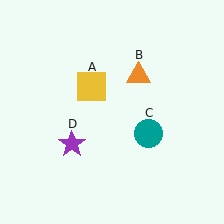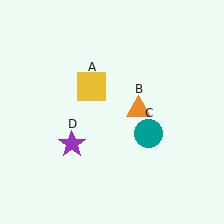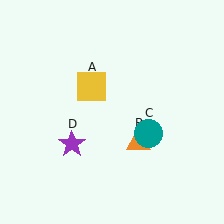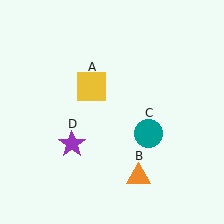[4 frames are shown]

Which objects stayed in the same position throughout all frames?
Yellow square (object A) and teal circle (object C) and purple star (object D) remained stationary.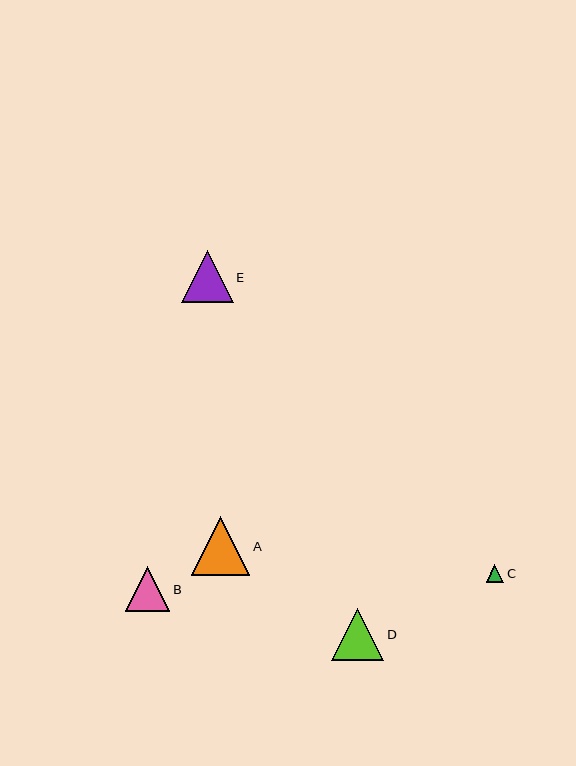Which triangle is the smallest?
Triangle C is the smallest with a size of approximately 18 pixels.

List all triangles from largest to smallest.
From largest to smallest: A, D, E, B, C.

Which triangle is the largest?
Triangle A is the largest with a size of approximately 59 pixels.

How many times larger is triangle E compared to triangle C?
Triangle E is approximately 3.0 times the size of triangle C.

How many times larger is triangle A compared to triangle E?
Triangle A is approximately 1.1 times the size of triangle E.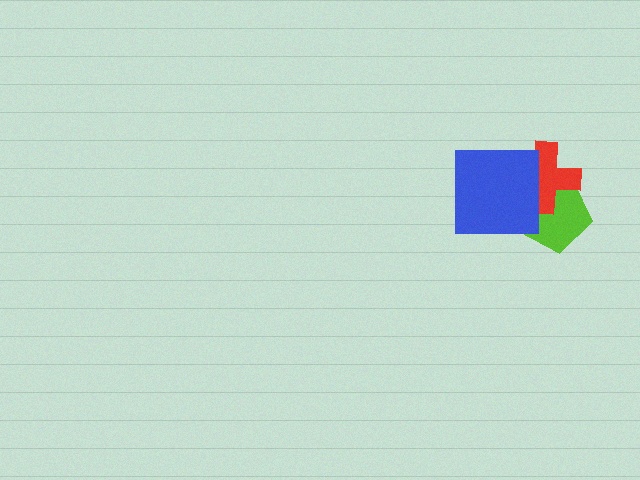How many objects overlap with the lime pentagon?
2 objects overlap with the lime pentagon.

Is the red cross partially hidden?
Yes, it is partially covered by another shape.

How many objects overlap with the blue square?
2 objects overlap with the blue square.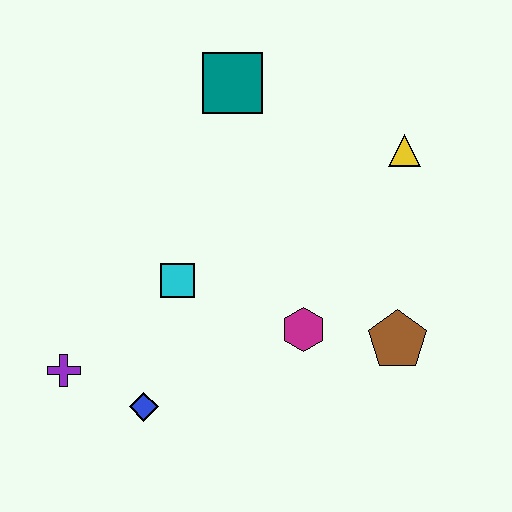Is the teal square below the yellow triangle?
No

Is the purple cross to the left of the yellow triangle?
Yes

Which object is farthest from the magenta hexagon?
The teal square is farthest from the magenta hexagon.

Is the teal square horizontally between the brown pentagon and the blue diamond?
Yes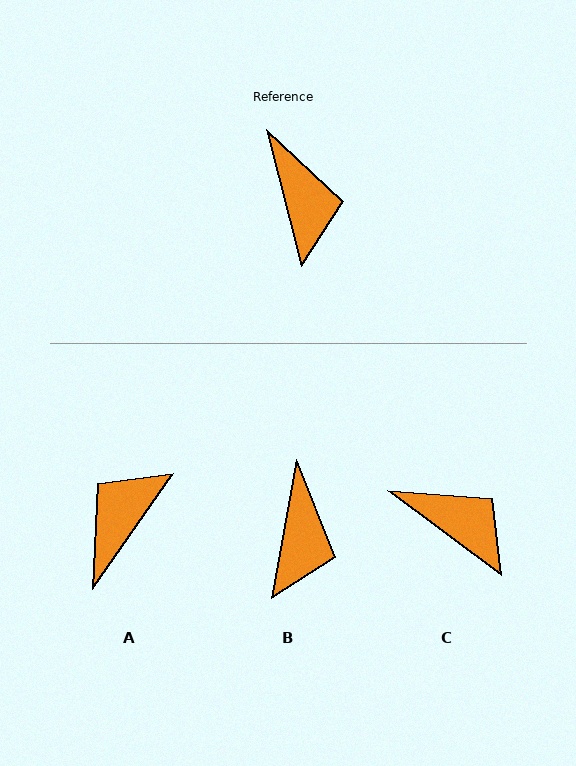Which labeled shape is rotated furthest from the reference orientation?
A, about 130 degrees away.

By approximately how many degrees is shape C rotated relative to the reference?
Approximately 39 degrees counter-clockwise.